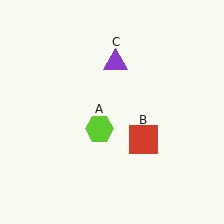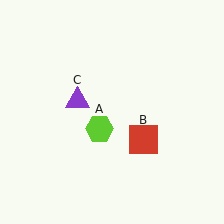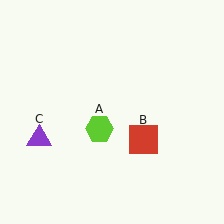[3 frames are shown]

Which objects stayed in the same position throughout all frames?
Lime hexagon (object A) and red square (object B) remained stationary.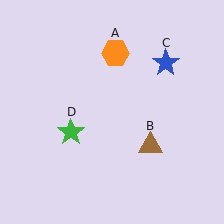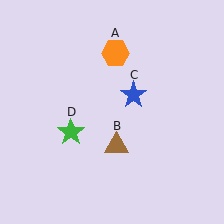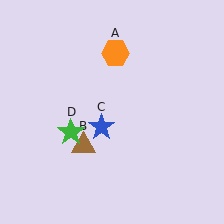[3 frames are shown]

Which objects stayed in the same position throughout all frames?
Orange hexagon (object A) and green star (object D) remained stationary.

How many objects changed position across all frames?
2 objects changed position: brown triangle (object B), blue star (object C).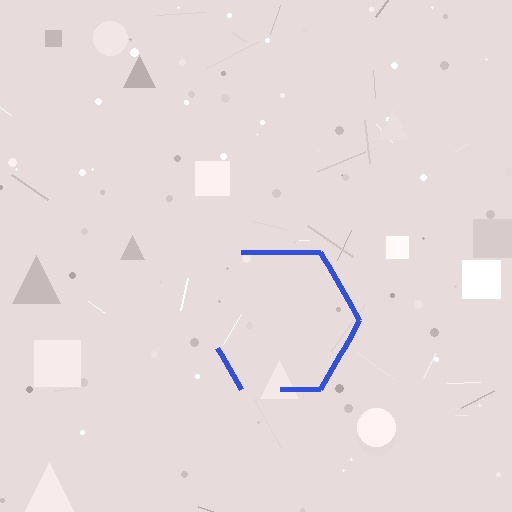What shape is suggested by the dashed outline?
The dashed outline suggests a hexagon.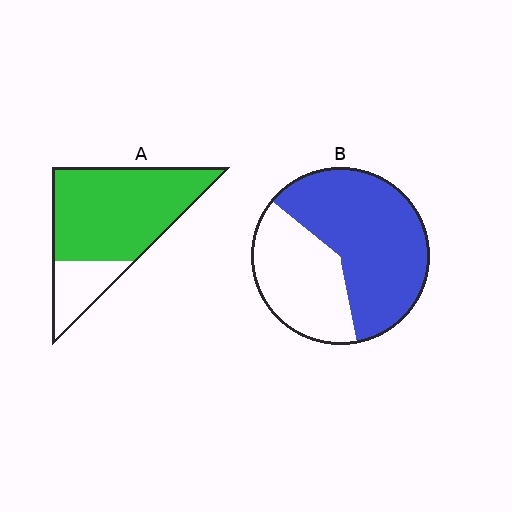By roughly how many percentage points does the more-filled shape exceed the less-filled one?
By roughly 15 percentage points (A over B).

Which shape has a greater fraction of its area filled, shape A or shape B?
Shape A.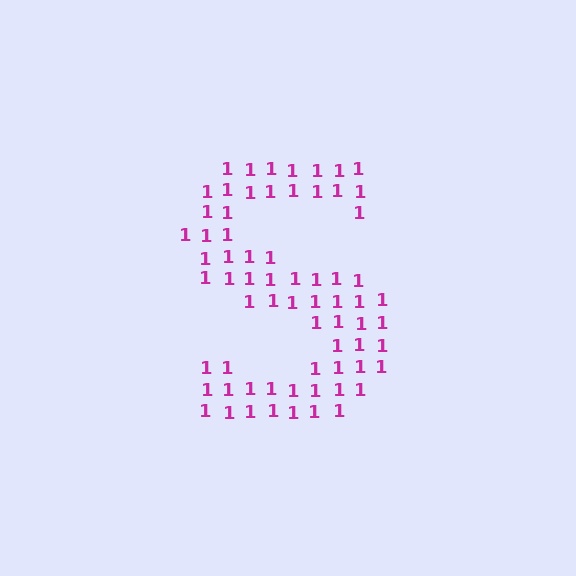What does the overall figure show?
The overall figure shows the letter S.